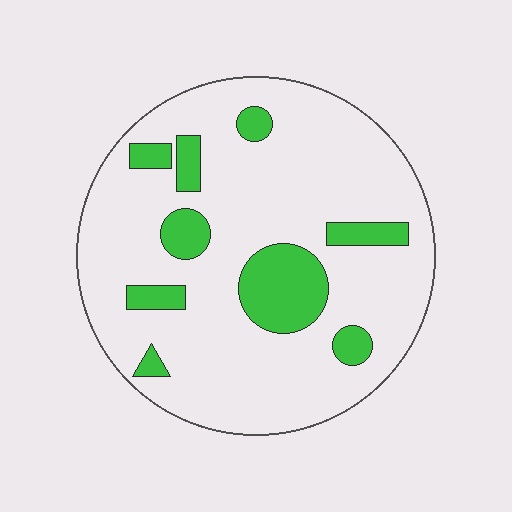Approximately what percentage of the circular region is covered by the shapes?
Approximately 15%.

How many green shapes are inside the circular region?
9.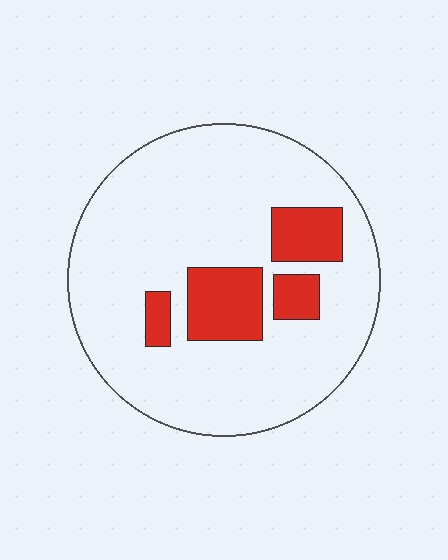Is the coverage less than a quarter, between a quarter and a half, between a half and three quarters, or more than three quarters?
Less than a quarter.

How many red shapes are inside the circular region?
4.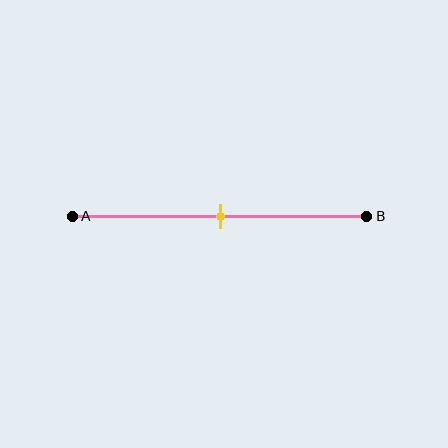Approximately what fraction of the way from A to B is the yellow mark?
The yellow mark is approximately 50% of the way from A to B.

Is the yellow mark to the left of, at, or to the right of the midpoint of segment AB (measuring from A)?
The yellow mark is approximately at the midpoint of segment AB.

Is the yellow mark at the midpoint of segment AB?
Yes, the mark is approximately at the midpoint.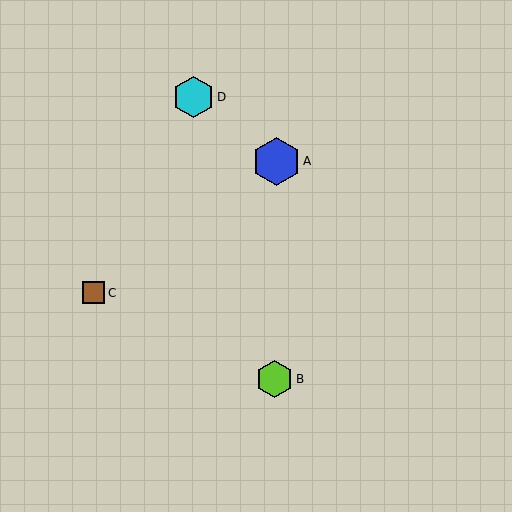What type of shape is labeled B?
Shape B is a lime hexagon.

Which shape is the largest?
The blue hexagon (labeled A) is the largest.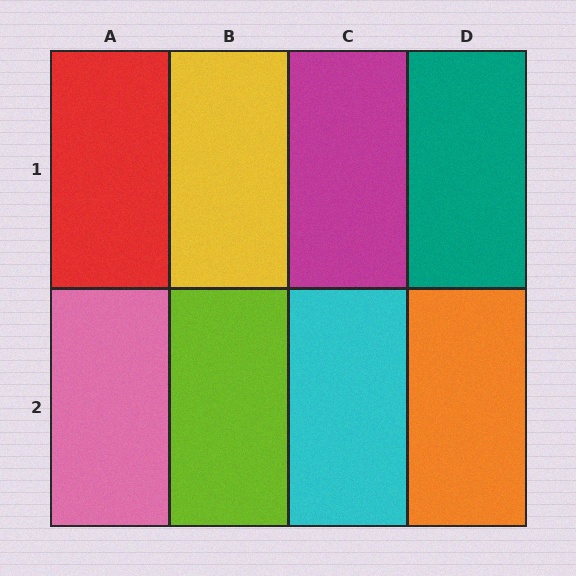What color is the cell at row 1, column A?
Red.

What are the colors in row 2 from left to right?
Pink, lime, cyan, orange.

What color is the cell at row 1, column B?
Yellow.